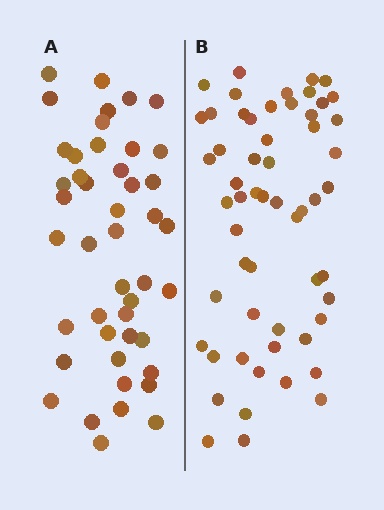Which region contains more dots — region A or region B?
Region B (the right region) has more dots.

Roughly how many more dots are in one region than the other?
Region B has roughly 12 or so more dots than region A.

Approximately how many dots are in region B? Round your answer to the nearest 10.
About 60 dots. (The exact count is 57, which rounds to 60.)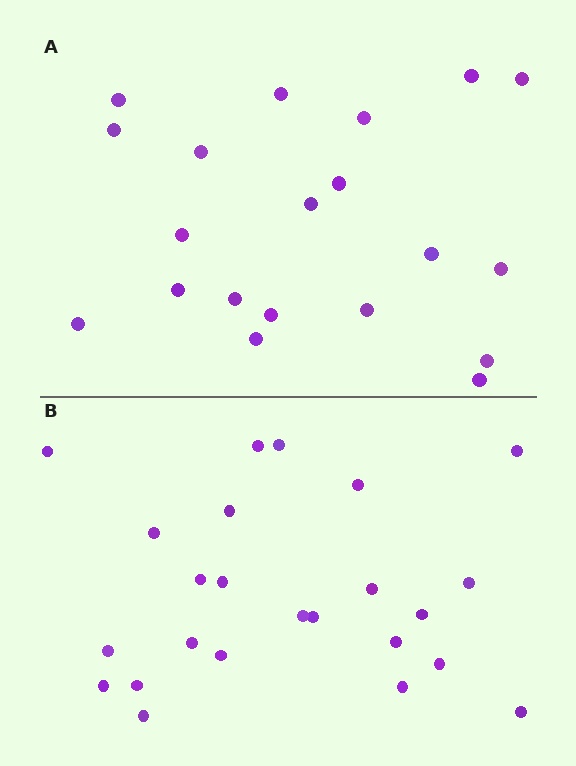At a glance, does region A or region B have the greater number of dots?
Region B (the bottom region) has more dots.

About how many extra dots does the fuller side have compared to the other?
Region B has about 4 more dots than region A.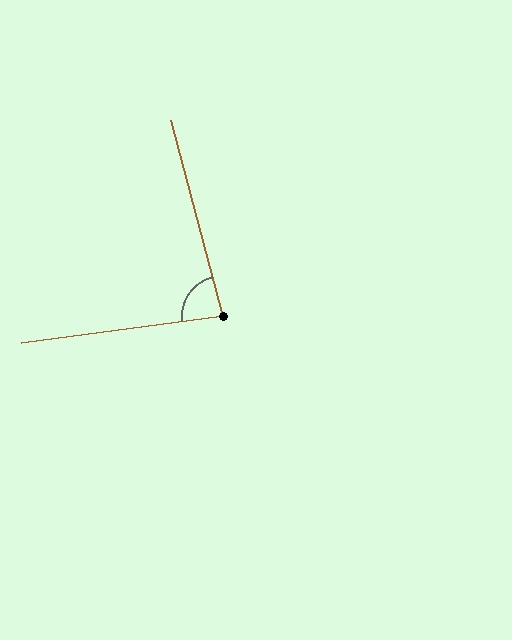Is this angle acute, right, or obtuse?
It is acute.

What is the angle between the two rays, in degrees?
Approximately 83 degrees.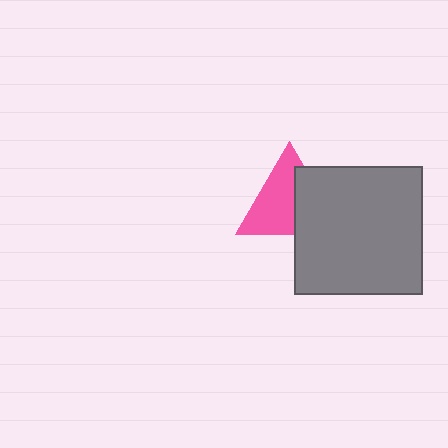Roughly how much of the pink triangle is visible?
About half of it is visible (roughly 59%).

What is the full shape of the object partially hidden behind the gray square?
The partially hidden object is a pink triangle.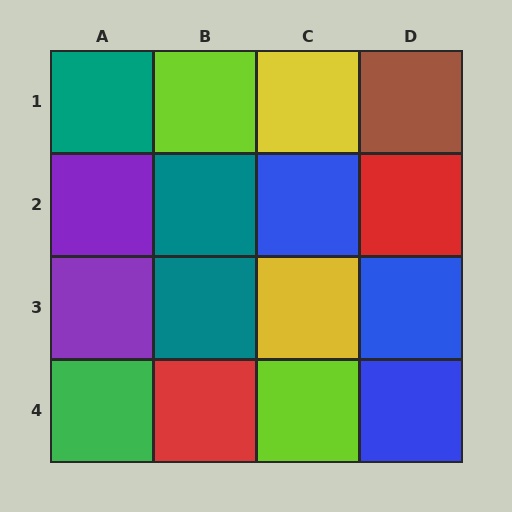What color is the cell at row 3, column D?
Blue.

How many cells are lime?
2 cells are lime.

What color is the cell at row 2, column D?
Red.